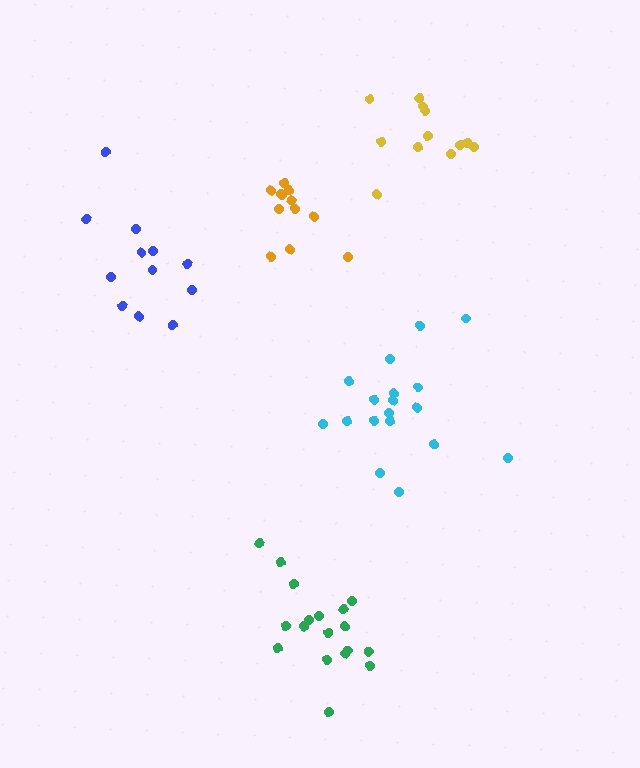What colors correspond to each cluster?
The clusters are colored: orange, cyan, yellow, green, blue.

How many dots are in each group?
Group 1: 12 dots, Group 2: 18 dots, Group 3: 12 dots, Group 4: 18 dots, Group 5: 12 dots (72 total).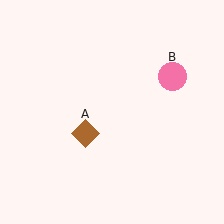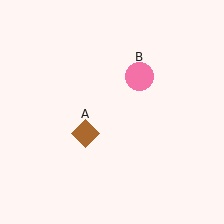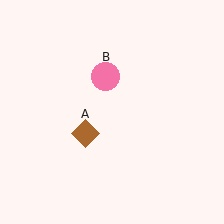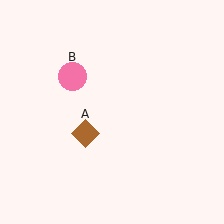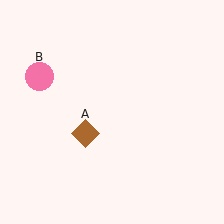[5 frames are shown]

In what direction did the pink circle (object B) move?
The pink circle (object B) moved left.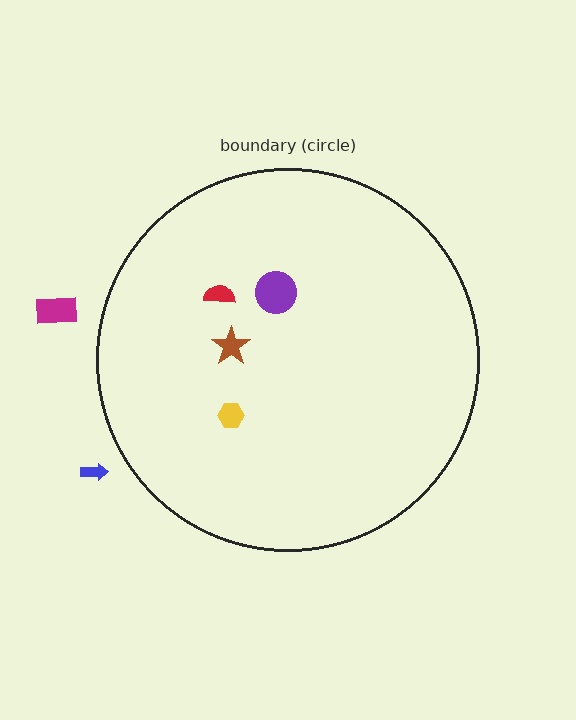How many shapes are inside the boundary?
4 inside, 2 outside.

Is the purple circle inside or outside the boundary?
Inside.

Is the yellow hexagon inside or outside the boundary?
Inside.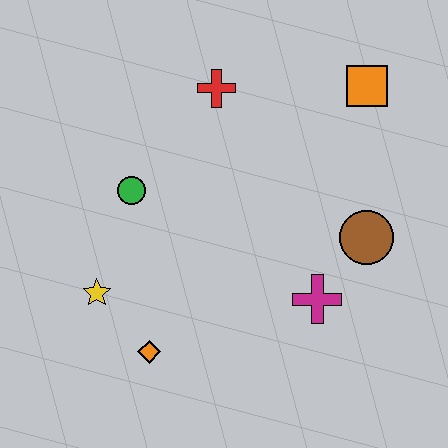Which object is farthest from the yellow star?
The orange square is farthest from the yellow star.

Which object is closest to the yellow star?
The orange diamond is closest to the yellow star.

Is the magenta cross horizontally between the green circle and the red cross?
No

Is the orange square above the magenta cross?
Yes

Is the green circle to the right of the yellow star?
Yes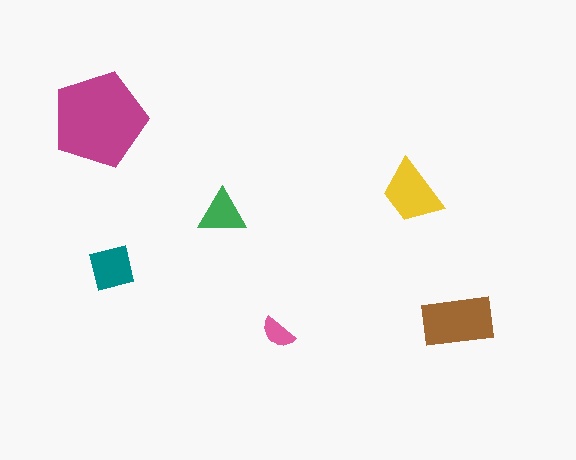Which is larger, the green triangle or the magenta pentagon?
The magenta pentagon.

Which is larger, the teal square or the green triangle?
The teal square.